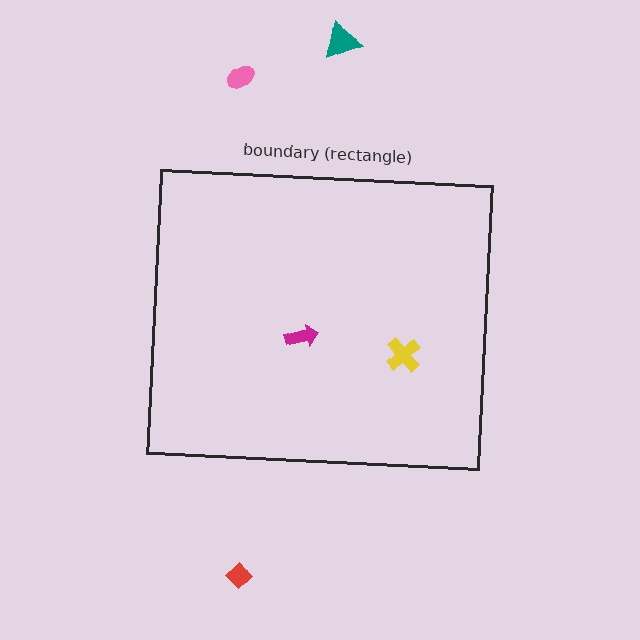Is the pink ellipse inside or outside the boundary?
Outside.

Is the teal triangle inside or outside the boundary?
Outside.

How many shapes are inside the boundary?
2 inside, 3 outside.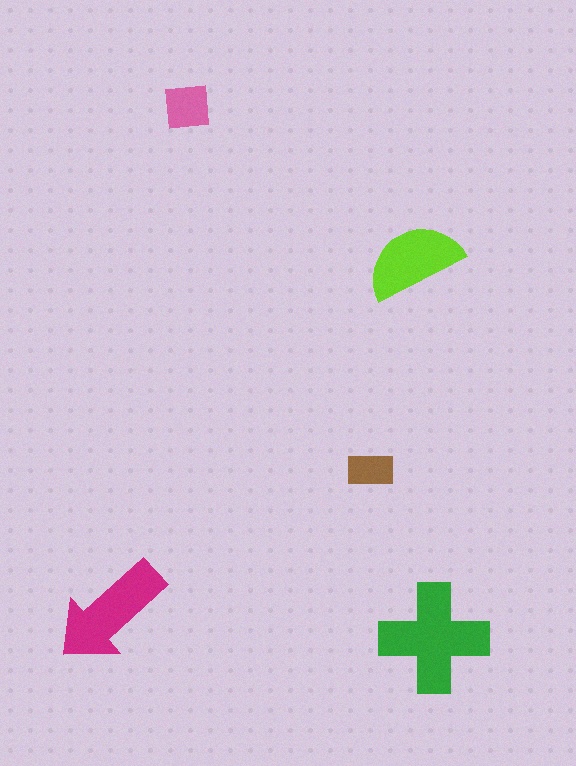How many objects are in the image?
There are 5 objects in the image.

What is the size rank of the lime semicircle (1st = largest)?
3rd.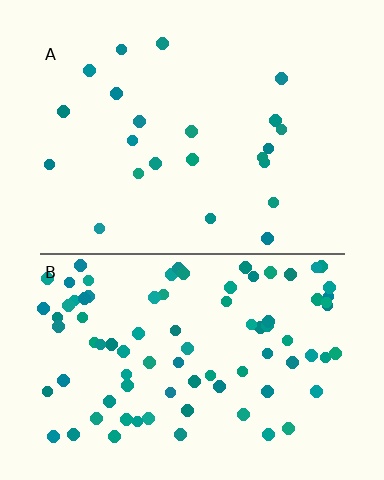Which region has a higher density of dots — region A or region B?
B (the bottom).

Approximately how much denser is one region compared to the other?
Approximately 3.8× — region B over region A.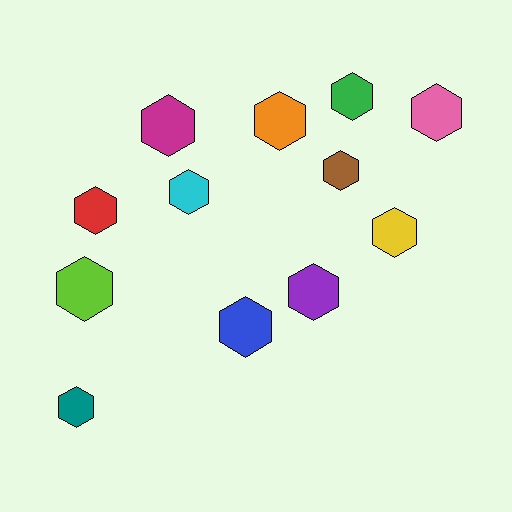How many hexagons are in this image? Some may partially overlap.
There are 12 hexagons.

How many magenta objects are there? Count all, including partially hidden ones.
There is 1 magenta object.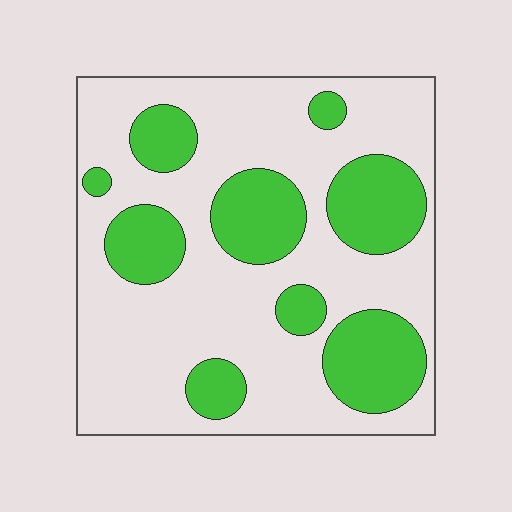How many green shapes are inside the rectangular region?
9.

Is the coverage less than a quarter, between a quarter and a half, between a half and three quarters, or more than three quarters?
Between a quarter and a half.